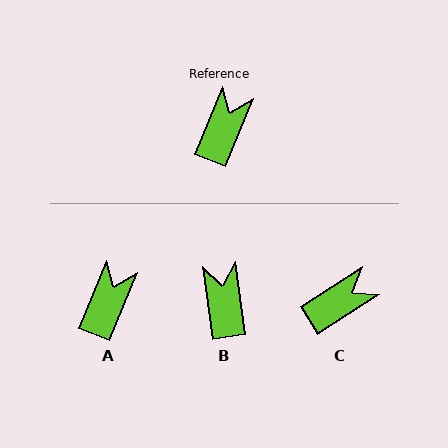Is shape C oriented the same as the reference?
No, it is off by about 35 degrees.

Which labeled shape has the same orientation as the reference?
A.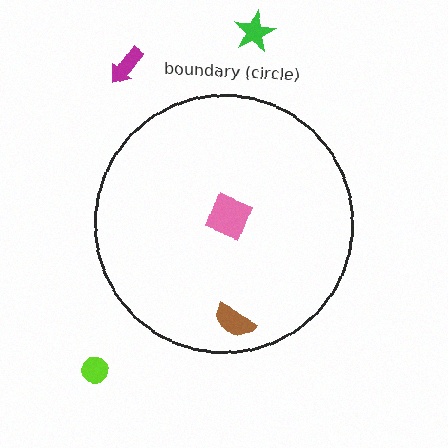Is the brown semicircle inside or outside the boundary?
Inside.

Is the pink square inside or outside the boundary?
Inside.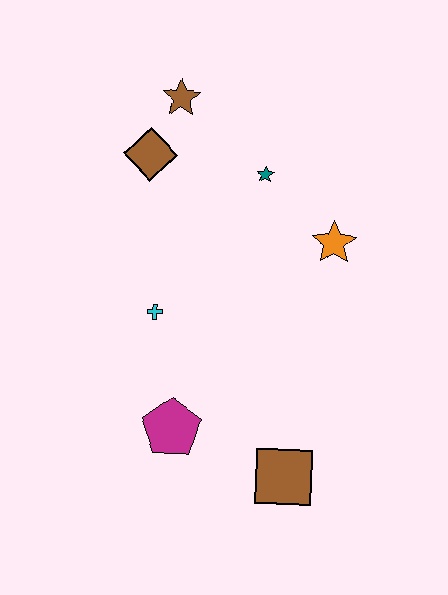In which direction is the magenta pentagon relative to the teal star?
The magenta pentagon is below the teal star.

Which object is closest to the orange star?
The teal star is closest to the orange star.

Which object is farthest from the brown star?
The brown square is farthest from the brown star.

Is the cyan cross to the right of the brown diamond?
Yes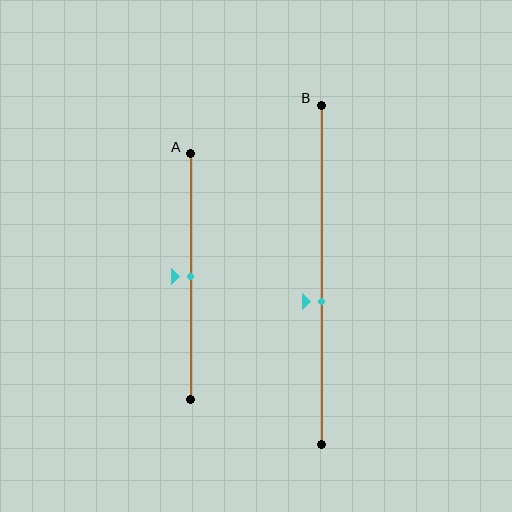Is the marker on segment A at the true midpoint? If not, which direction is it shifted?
Yes, the marker on segment A is at the true midpoint.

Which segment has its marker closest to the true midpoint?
Segment A has its marker closest to the true midpoint.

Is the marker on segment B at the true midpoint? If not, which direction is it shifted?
No, the marker on segment B is shifted downward by about 8% of the segment length.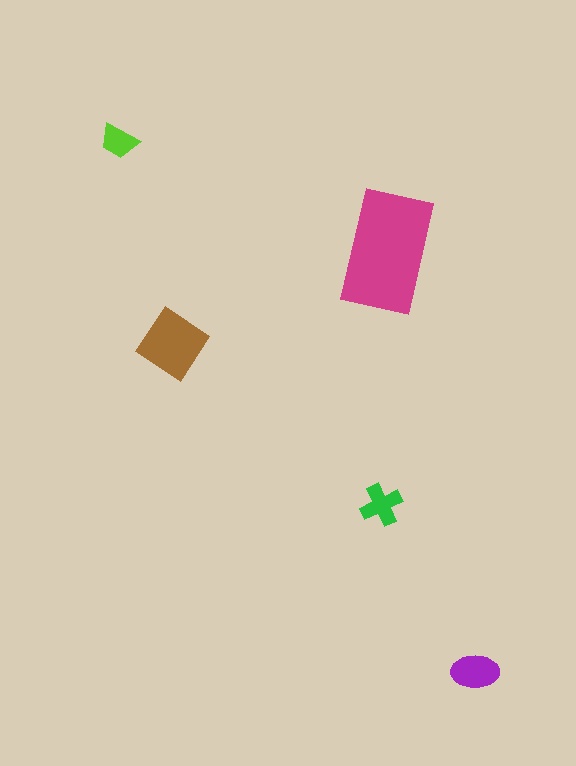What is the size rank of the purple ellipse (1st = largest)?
3rd.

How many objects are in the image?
There are 5 objects in the image.